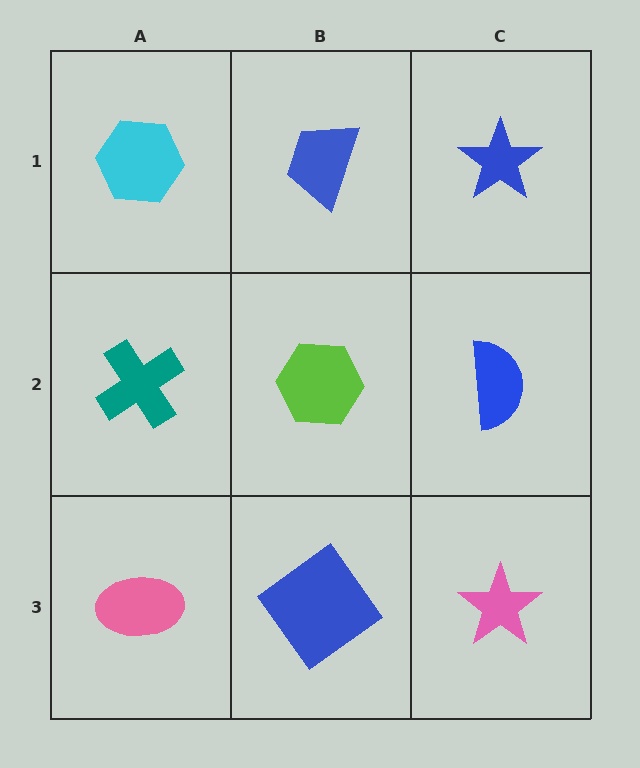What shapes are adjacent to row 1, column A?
A teal cross (row 2, column A), a blue trapezoid (row 1, column B).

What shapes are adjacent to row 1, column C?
A blue semicircle (row 2, column C), a blue trapezoid (row 1, column B).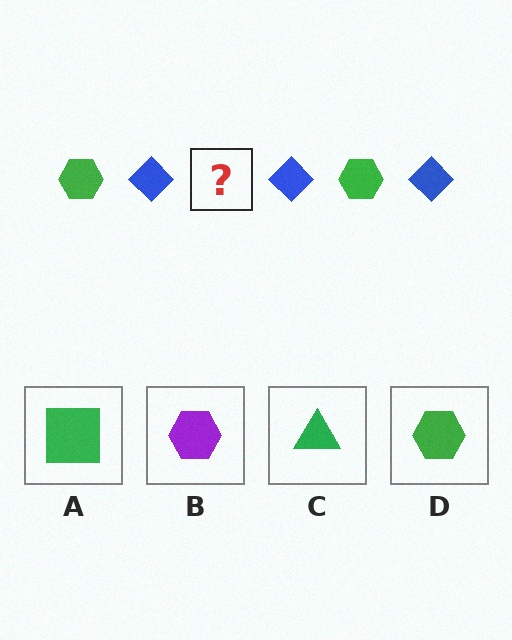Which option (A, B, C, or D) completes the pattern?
D.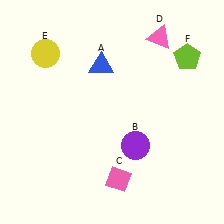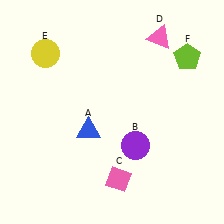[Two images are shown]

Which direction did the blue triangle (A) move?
The blue triangle (A) moved down.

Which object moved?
The blue triangle (A) moved down.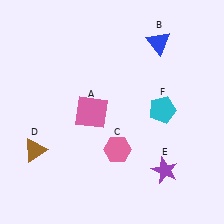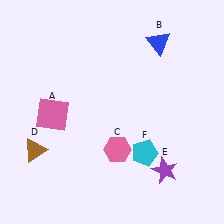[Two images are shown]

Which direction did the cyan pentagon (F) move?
The cyan pentagon (F) moved down.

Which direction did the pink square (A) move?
The pink square (A) moved left.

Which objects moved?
The objects that moved are: the pink square (A), the cyan pentagon (F).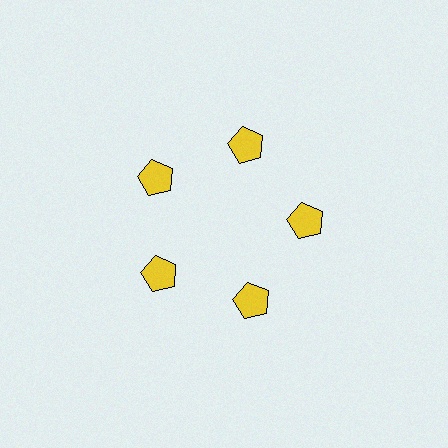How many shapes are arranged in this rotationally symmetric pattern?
There are 5 shapes, arranged in 5 groups of 1.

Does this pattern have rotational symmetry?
Yes, this pattern has 5-fold rotational symmetry. It looks the same after rotating 72 degrees around the center.